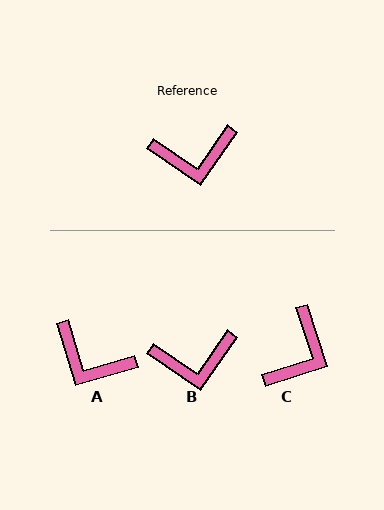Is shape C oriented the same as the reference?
No, it is off by about 53 degrees.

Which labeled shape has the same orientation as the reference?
B.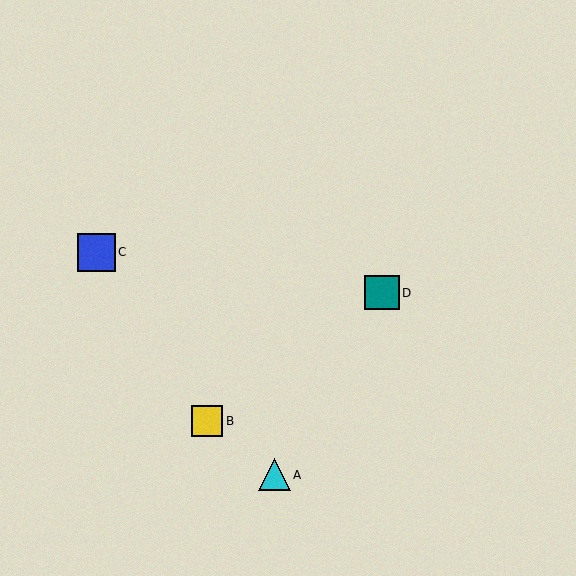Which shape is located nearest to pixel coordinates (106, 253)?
The blue square (labeled C) at (97, 252) is nearest to that location.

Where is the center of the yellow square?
The center of the yellow square is at (207, 421).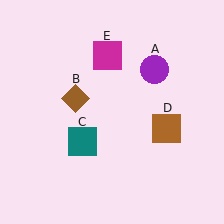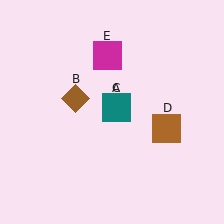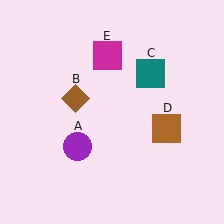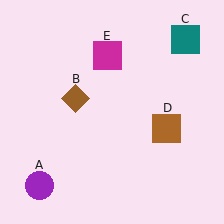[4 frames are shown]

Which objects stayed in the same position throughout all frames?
Brown diamond (object B) and brown square (object D) and magenta square (object E) remained stationary.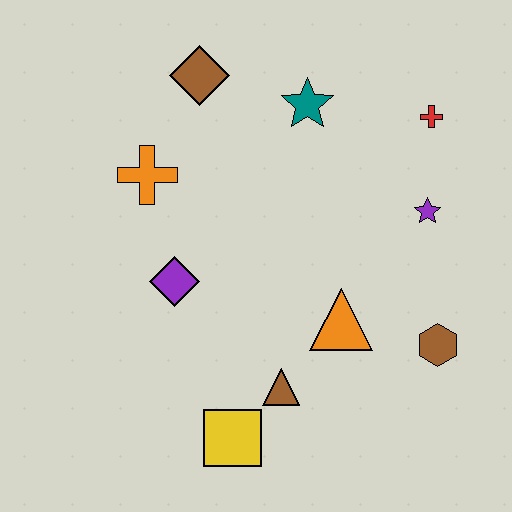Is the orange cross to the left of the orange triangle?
Yes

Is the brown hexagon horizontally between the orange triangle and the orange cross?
No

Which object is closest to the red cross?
The purple star is closest to the red cross.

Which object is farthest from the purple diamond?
The red cross is farthest from the purple diamond.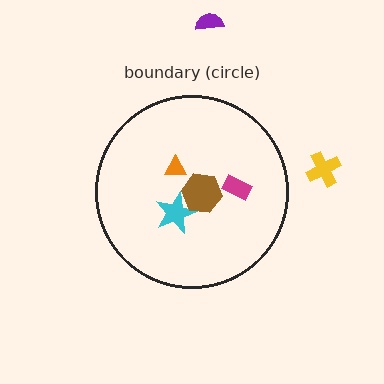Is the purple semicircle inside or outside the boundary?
Outside.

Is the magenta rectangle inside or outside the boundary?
Inside.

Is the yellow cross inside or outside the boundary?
Outside.